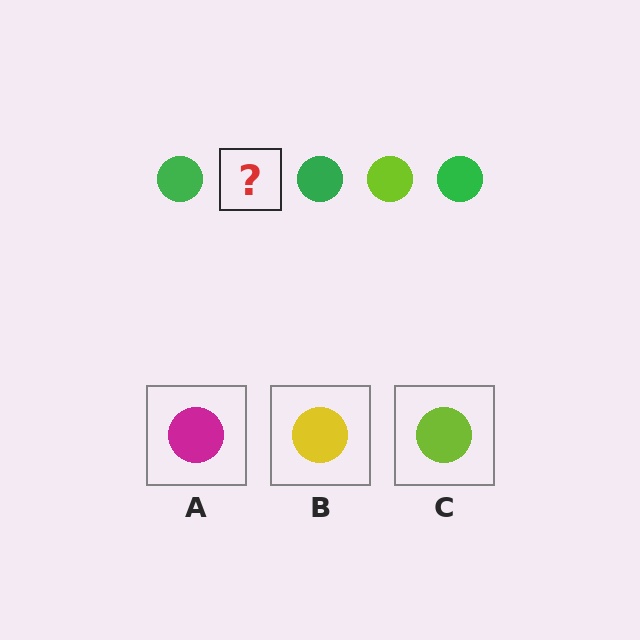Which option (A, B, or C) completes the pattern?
C.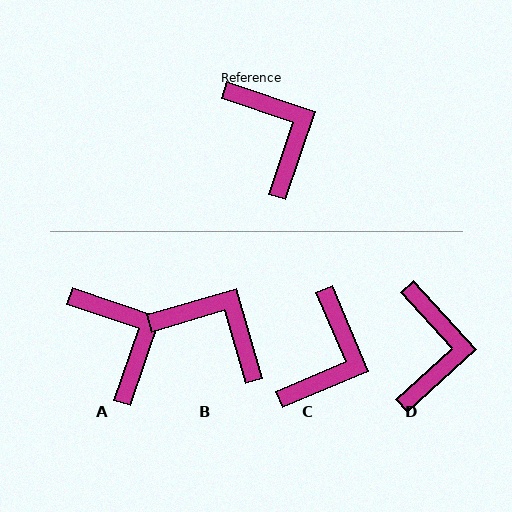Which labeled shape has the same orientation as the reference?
A.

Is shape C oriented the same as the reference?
No, it is off by about 48 degrees.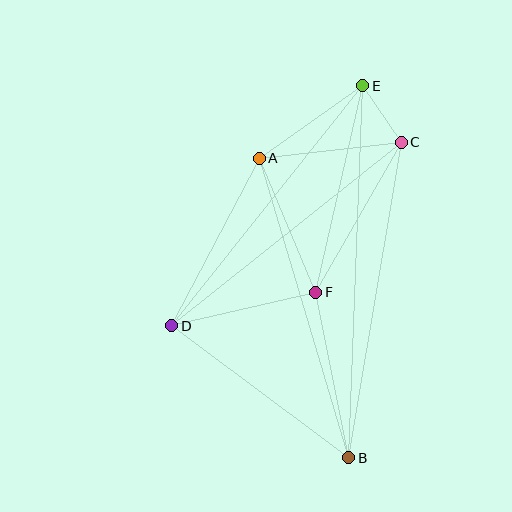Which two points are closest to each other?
Points C and E are closest to each other.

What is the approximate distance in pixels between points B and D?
The distance between B and D is approximately 221 pixels.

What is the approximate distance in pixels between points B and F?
The distance between B and F is approximately 169 pixels.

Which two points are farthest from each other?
Points B and E are farthest from each other.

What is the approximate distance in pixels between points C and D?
The distance between C and D is approximately 294 pixels.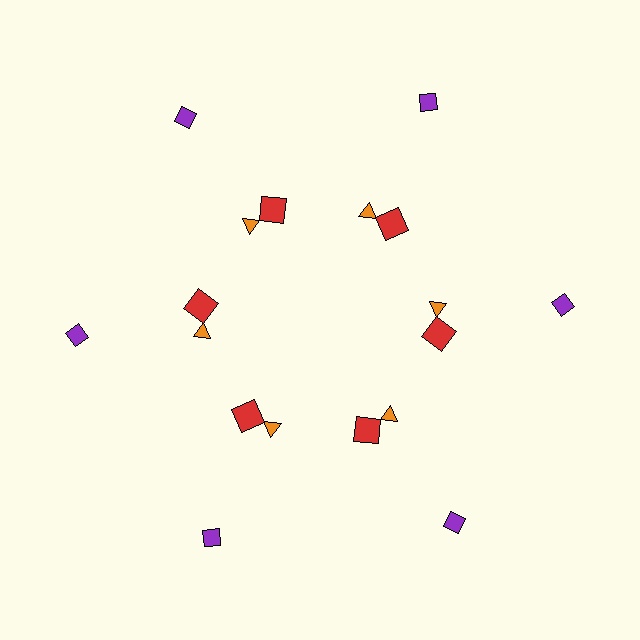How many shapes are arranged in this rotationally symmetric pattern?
There are 18 shapes, arranged in 6 groups of 3.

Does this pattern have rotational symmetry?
Yes, this pattern has 6-fold rotational symmetry. It looks the same after rotating 60 degrees around the center.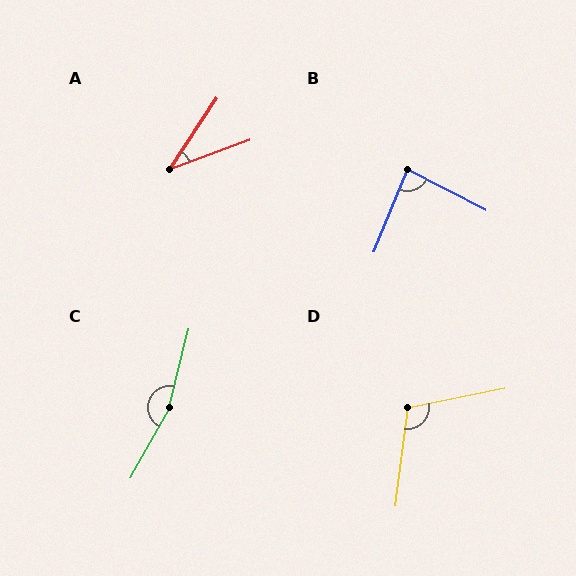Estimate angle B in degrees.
Approximately 85 degrees.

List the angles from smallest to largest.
A (36°), B (85°), D (109°), C (164°).